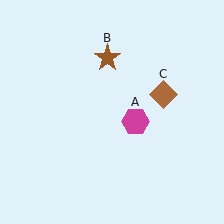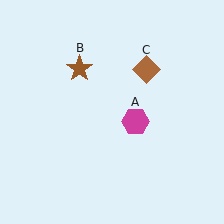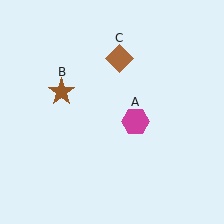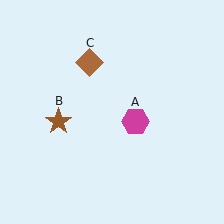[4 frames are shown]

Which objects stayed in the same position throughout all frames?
Magenta hexagon (object A) remained stationary.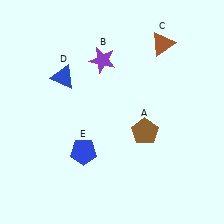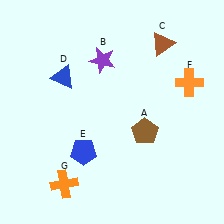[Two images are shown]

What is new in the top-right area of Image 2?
An orange cross (F) was added in the top-right area of Image 2.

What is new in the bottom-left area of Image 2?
An orange cross (G) was added in the bottom-left area of Image 2.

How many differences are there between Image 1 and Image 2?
There are 2 differences between the two images.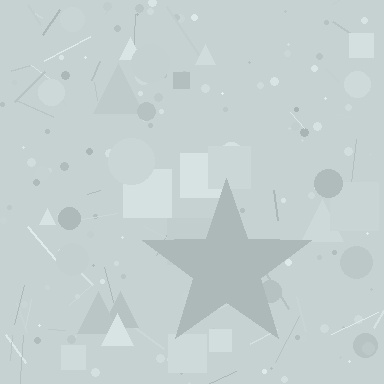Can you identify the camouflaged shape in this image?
The camouflaged shape is a star.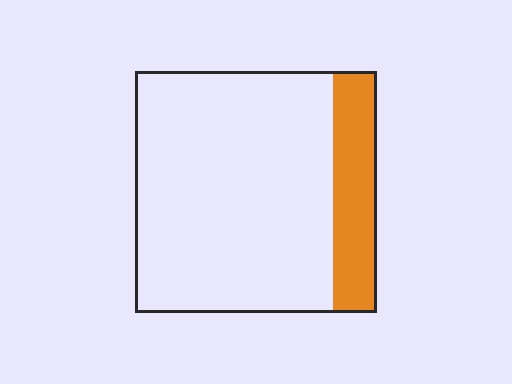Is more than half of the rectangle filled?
No.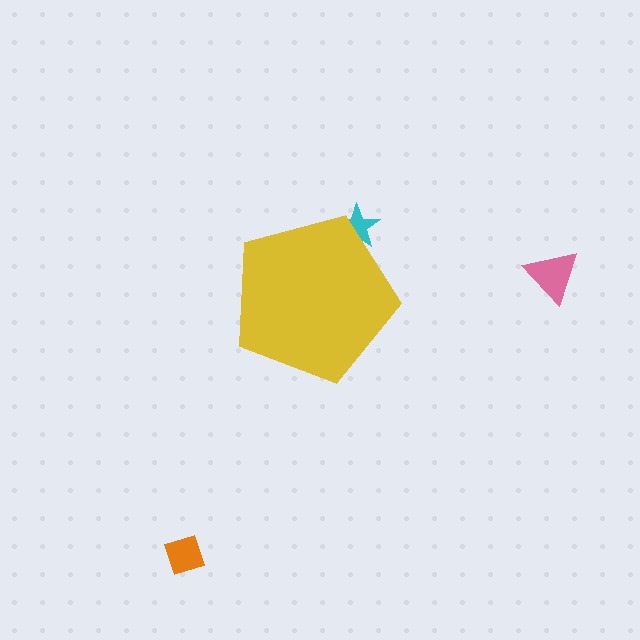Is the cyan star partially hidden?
Yes, the cyan star is partially hidden behind the yellow pentagon.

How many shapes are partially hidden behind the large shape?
1 shape is partially hidden.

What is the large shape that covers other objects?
A yellow pentagon.